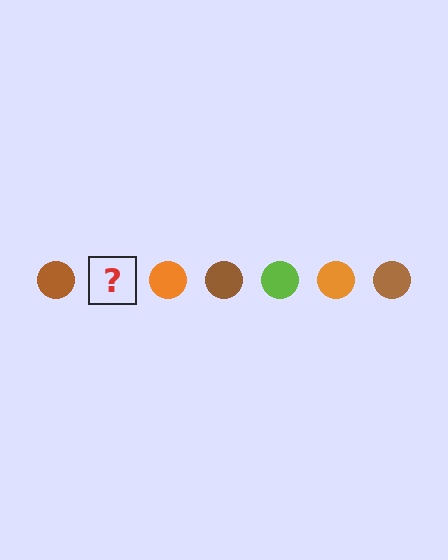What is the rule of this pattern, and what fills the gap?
The rule is that the pattern cycles through brown, lime, orange circles. The gap should be filled with a lime circle.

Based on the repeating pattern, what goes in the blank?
The blank should be a lime circle.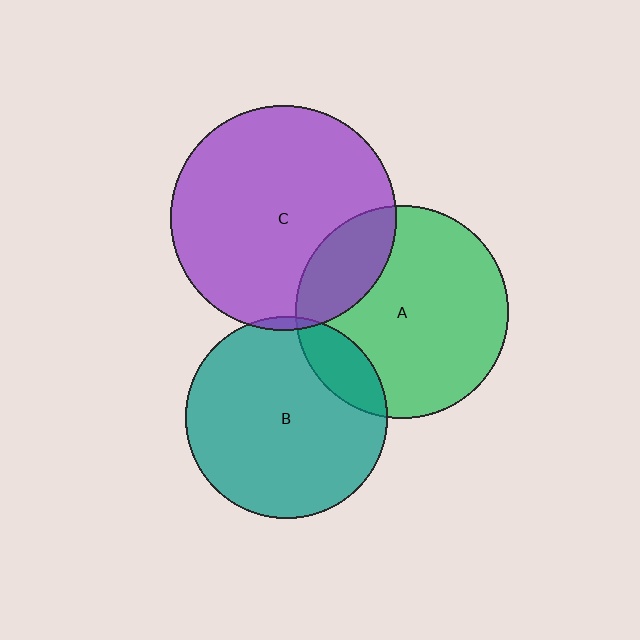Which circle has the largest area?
Circle C (purple).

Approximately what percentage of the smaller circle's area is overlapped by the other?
Approximately 5%.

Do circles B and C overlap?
Yes.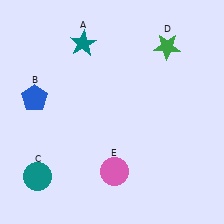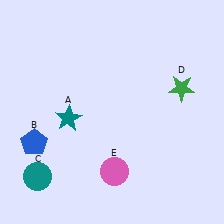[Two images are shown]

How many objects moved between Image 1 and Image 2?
3 objects moved between the two images.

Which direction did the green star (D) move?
The green star (D) moved down.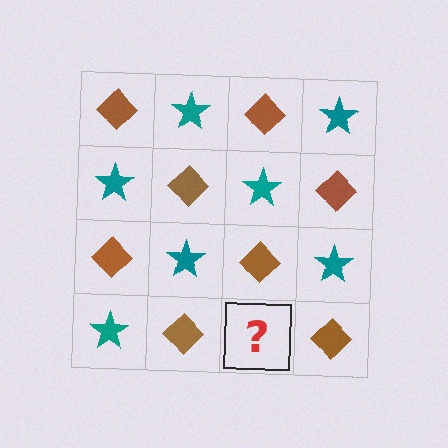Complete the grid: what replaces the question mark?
The question mark should be replaced with a teal star.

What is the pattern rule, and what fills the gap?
The rule is that it alternates brown diamond and teal star in a checkerboard pattern. The gap should be filled with a teal star.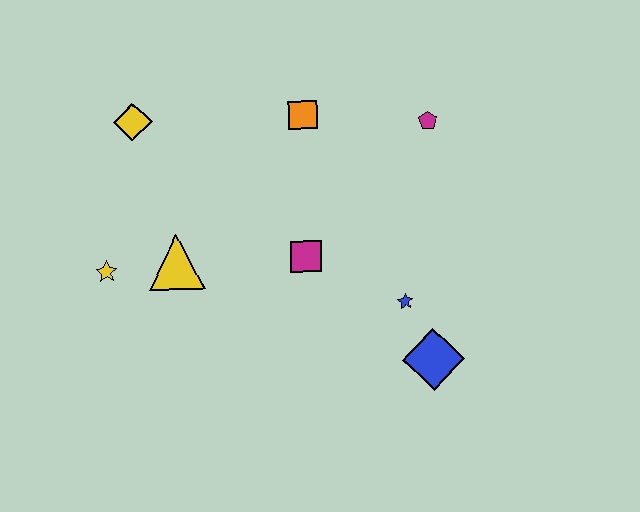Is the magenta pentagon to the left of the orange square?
No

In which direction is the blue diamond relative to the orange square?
The blue diamond is below the orange square.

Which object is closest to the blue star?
The blue diamond is closest to the blue star.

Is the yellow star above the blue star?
Yes